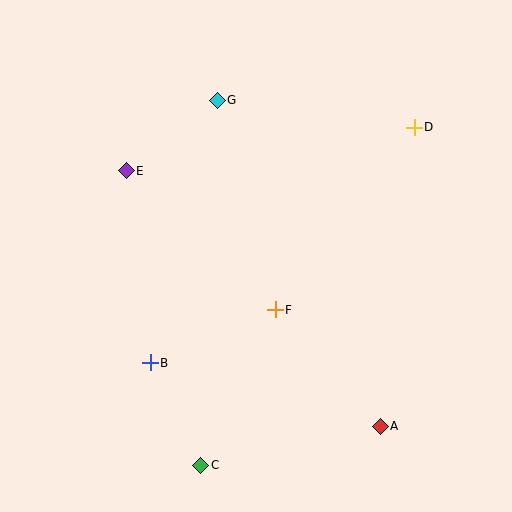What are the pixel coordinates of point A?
Point A is at (380, 426).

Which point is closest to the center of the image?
Point F at (275, 310) is closest to the center.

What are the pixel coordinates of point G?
Point G is at (217, 100).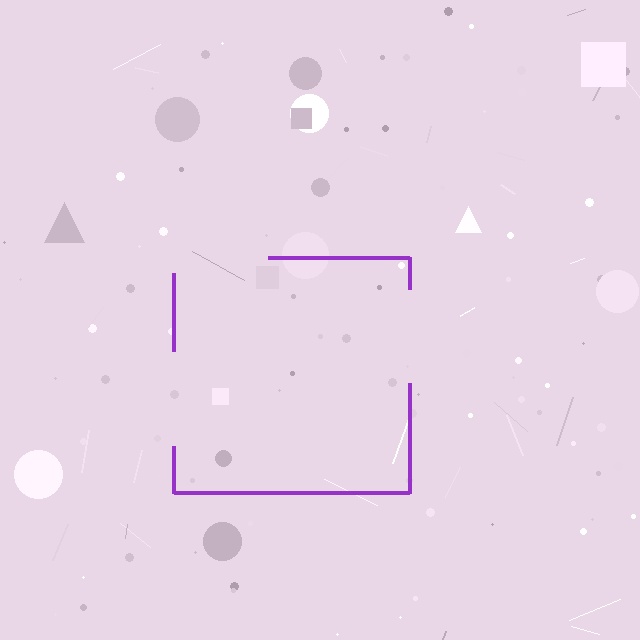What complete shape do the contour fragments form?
The contour fragments form a square.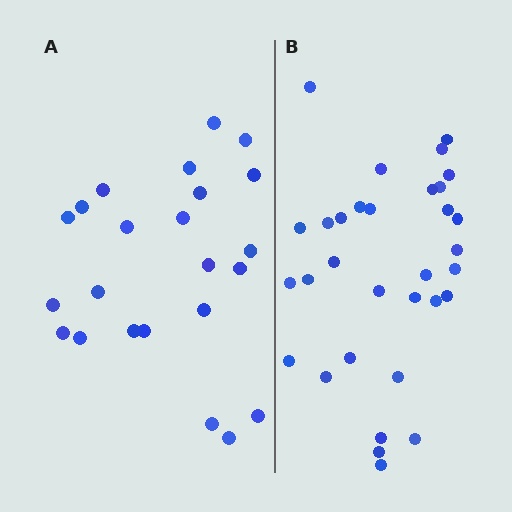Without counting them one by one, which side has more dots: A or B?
Region B (the right region) has more dots.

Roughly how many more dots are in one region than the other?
Region B has roughly 8 or so more dots than region A.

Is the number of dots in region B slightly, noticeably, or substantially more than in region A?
Region B has noticeably more, but not dramatically so. The ratio is roughly 1.4 to 1.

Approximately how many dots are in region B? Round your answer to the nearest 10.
About 30 dots. (The exact count is 32, which rounds to 30.)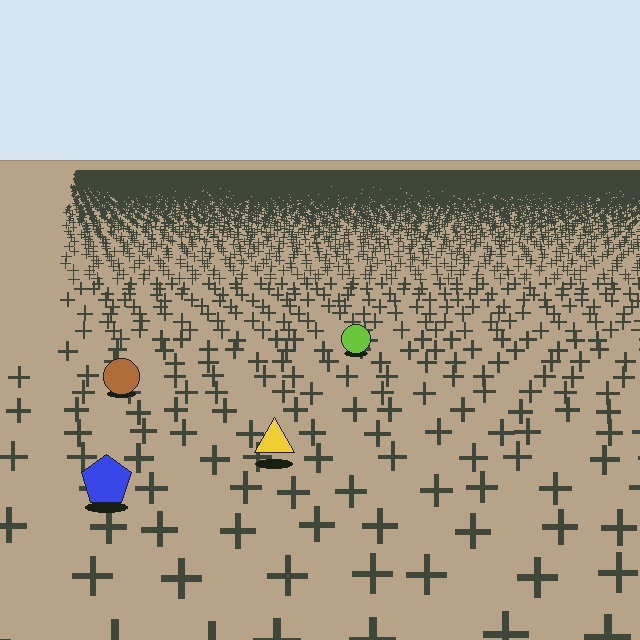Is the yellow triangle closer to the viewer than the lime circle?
Yes. The yellow triangle is closer — you can tell from the texture gradient: the ground texture is coarser near it.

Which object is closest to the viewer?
The blue pentagon is closest. The texture marks near it are larger and more spread out.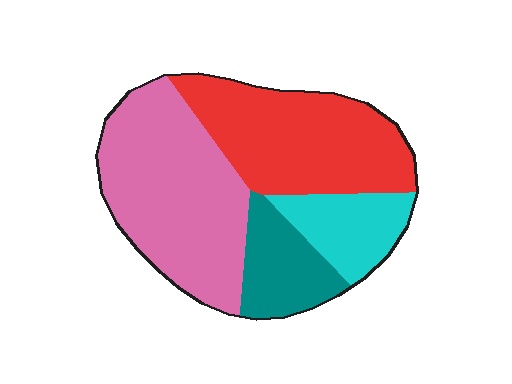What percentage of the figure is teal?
Teal takes up about one eighth (1/8) of the figure.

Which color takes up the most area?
Pink, at roughly 40%.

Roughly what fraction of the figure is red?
Red takes up about one third (1/3) of the figure.